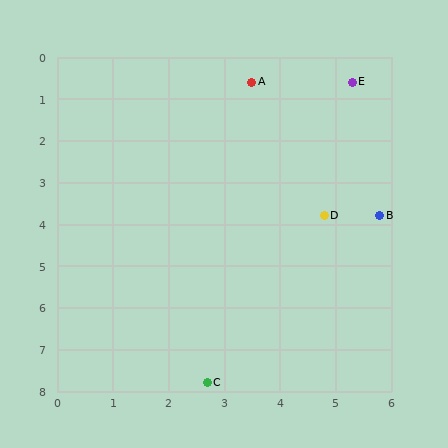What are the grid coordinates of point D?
Point D is at approximately (4.8, 3.8).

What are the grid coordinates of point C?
Point C is at approximately (2.7, 7.8).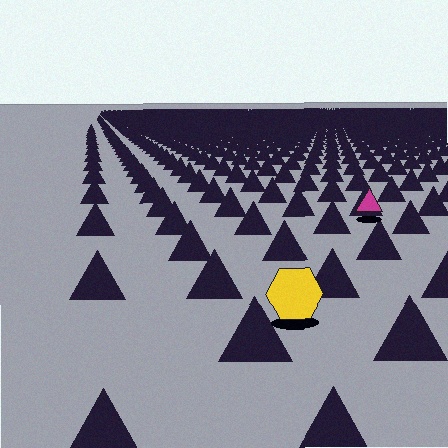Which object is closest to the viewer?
The yellow hexagon is closest. The texture marks near it are larger and more spread out.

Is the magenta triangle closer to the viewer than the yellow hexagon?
No. The yellow hexagon is closer — you can tell from the texture gradient: the ground texture is coarser near it.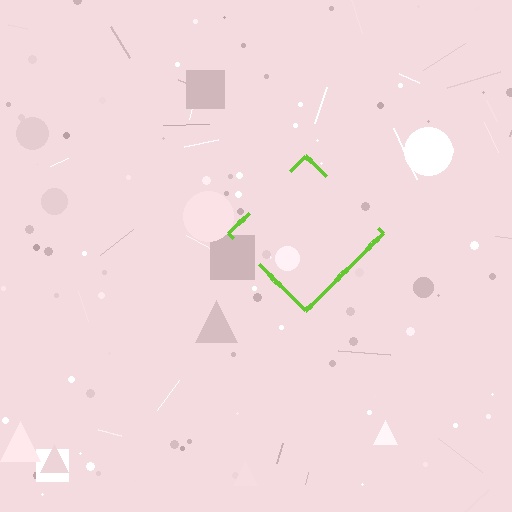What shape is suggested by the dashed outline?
The dashed outline suggests a diamond.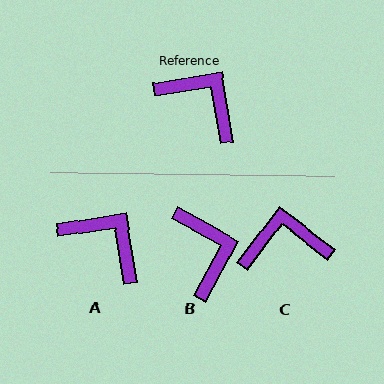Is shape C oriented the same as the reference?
No, it is off by about 43 degrees.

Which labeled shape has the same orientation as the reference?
A.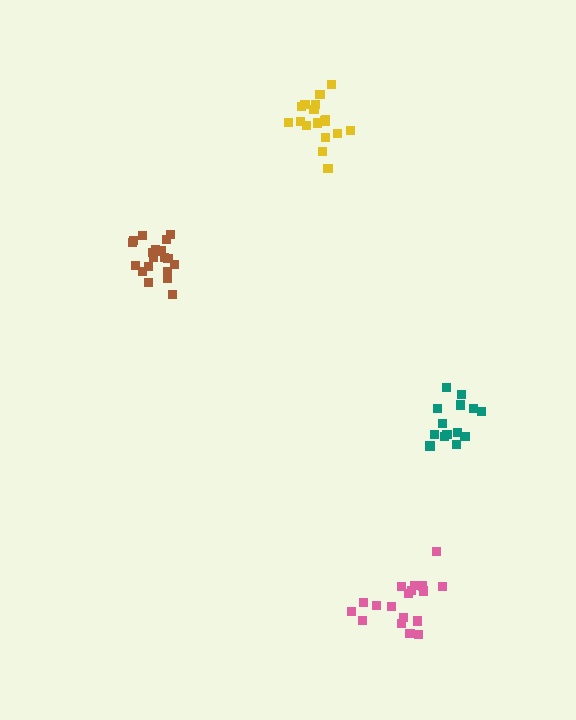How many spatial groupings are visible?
There are 4 spatial groupings.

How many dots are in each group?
Group 1: 17 dots, Group 2: 14 dots, Group 3: 18 dots, Group 4: 19 dots (68 total).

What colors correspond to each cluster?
The clusters are colored: yellow, teal, pink, brown.